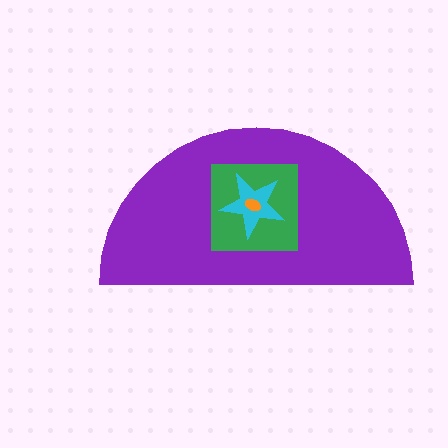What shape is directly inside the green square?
The cyan star.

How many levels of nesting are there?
4.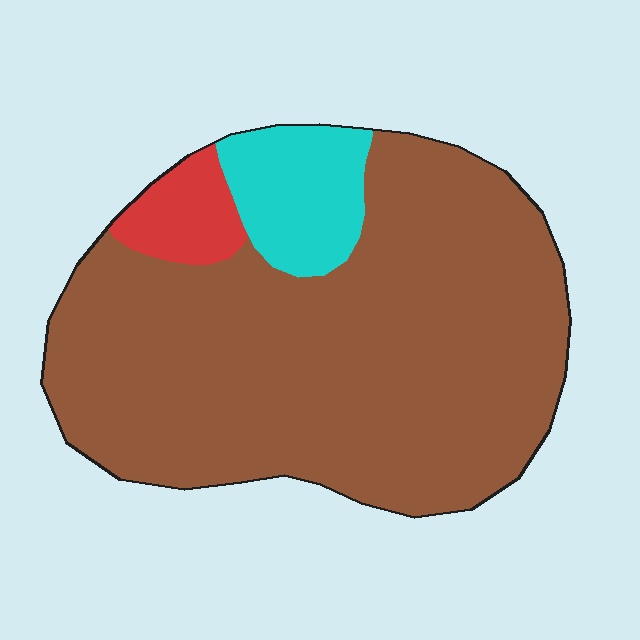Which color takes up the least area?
Red, at roughly 5%.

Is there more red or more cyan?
Cyan.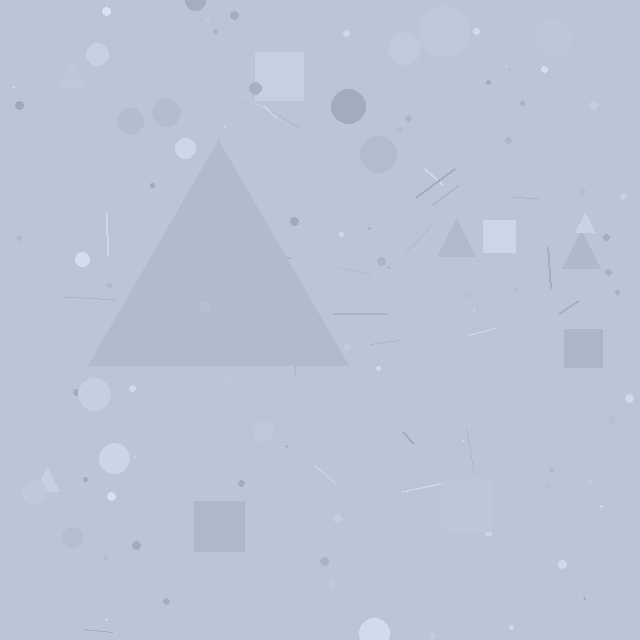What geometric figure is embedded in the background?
A triangle is embedded in the background.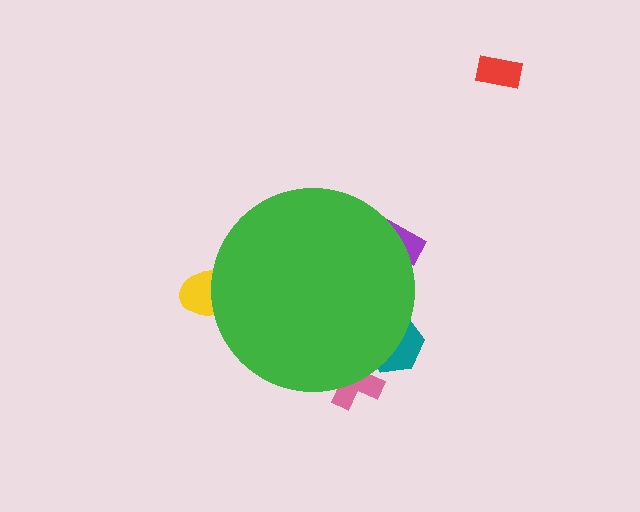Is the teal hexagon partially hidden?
Yes, the teal hexagon is partially hidden behind the green circle.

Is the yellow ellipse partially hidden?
Yes, the yellow ellipse is partially hidden behind the green circle.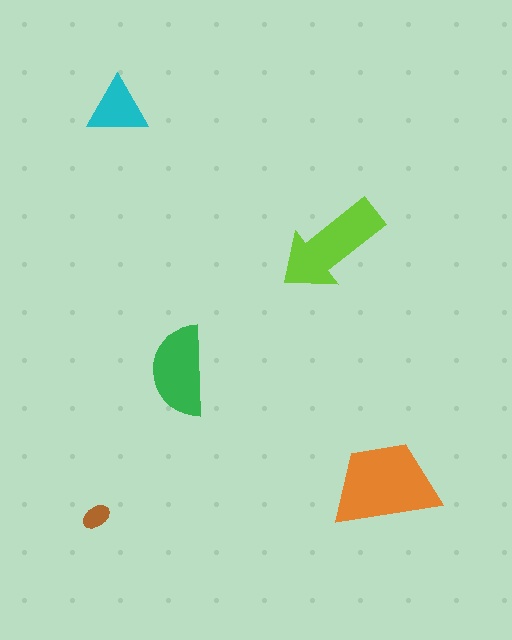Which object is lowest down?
The brown ellipse is bottommost.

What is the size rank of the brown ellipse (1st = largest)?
5th.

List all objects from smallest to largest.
The brown ellipse, the cyan triangle, the green semicircle, the lime arrow, the orange trapezoid.